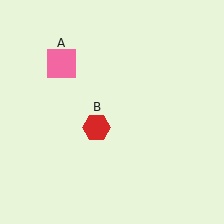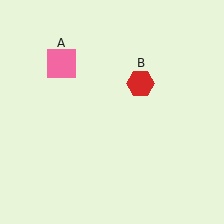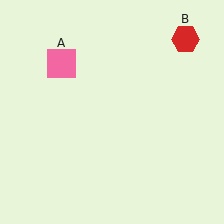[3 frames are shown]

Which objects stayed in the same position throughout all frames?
Pink square (object A) remained stationary.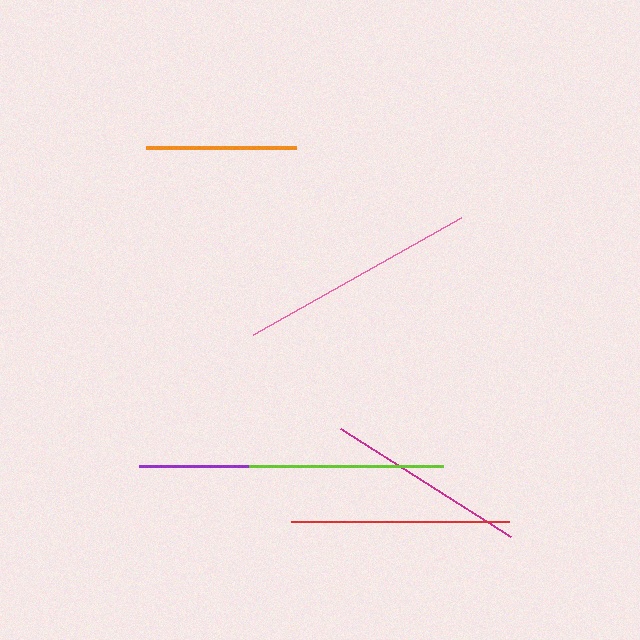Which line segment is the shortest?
The purple line is the shortest at approximately 110 pixels.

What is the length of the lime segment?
The lime segment is approximately 270 pixels long.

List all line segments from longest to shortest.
From longest to shortest: lime, pink, red, magenta, orange, purple.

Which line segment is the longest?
The lime line is the longest at approximately 270 pixels.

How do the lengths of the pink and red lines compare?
The pink and red lines are approximately the same length.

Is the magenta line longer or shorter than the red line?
The red line is longer than the magenta line.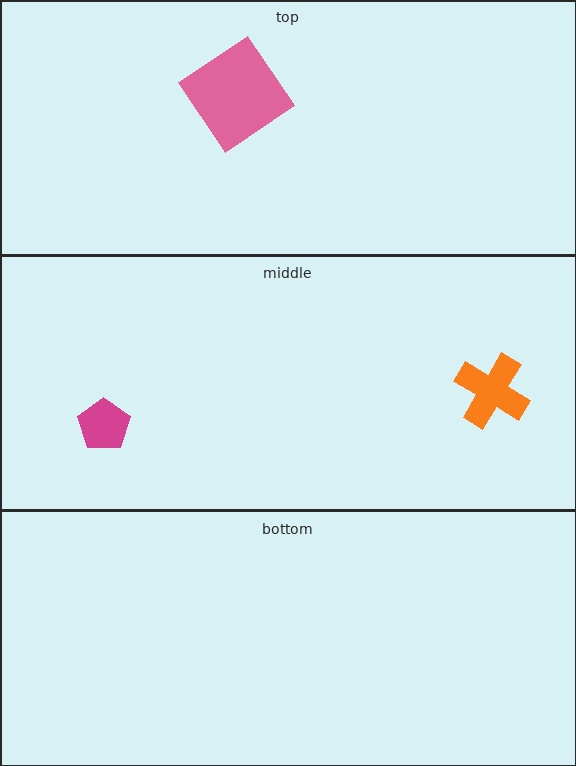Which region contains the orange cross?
The middle region.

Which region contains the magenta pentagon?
The middle region.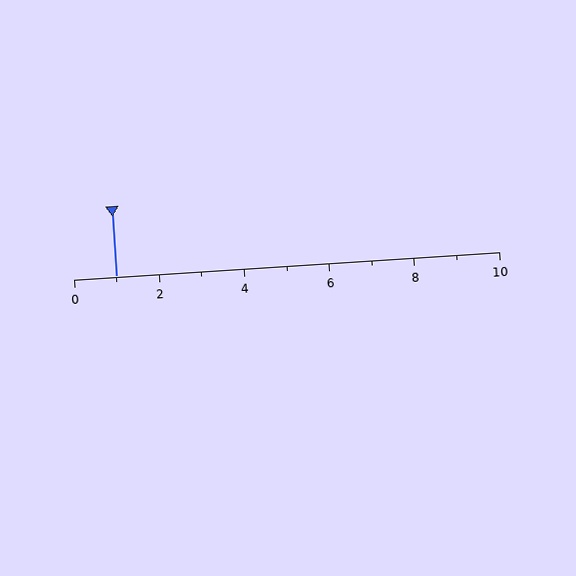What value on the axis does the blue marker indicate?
The marker indicates approximately 1.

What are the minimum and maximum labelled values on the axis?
The axis runs from 0 to 10.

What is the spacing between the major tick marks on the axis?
The major ticks are spaced 2 apart.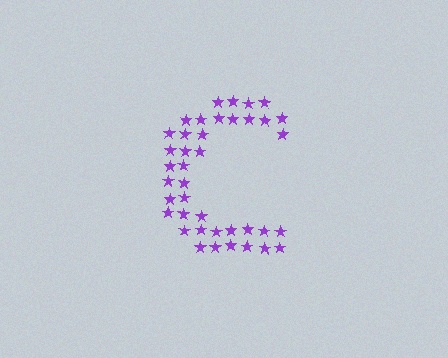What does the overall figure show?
The overall figure shows the letter C.